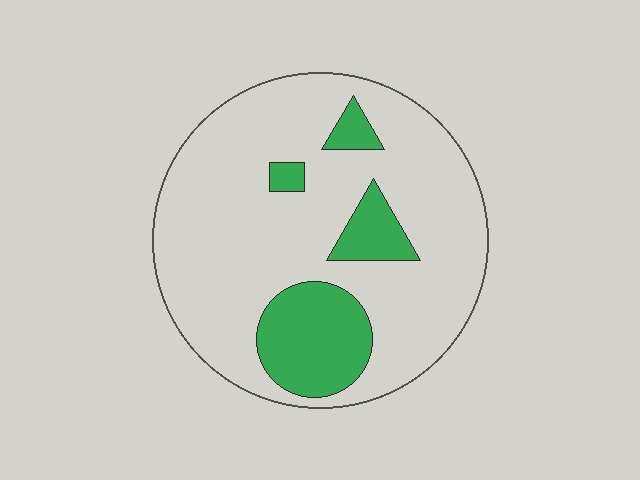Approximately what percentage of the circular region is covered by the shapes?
Approximately 20%.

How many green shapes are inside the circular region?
4.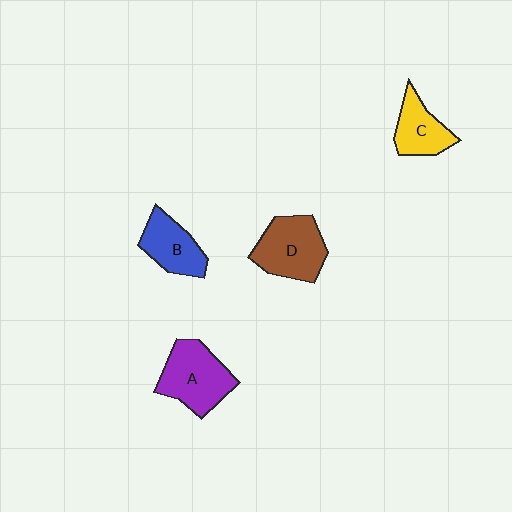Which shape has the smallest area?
Shape C (yellow).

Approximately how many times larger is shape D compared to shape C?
Approximately 1.4 times.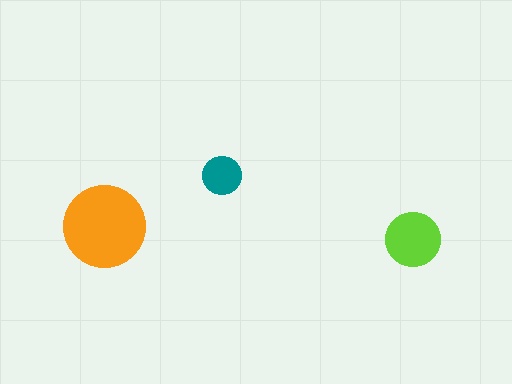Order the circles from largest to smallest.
the orange one, the lime one, the teal one.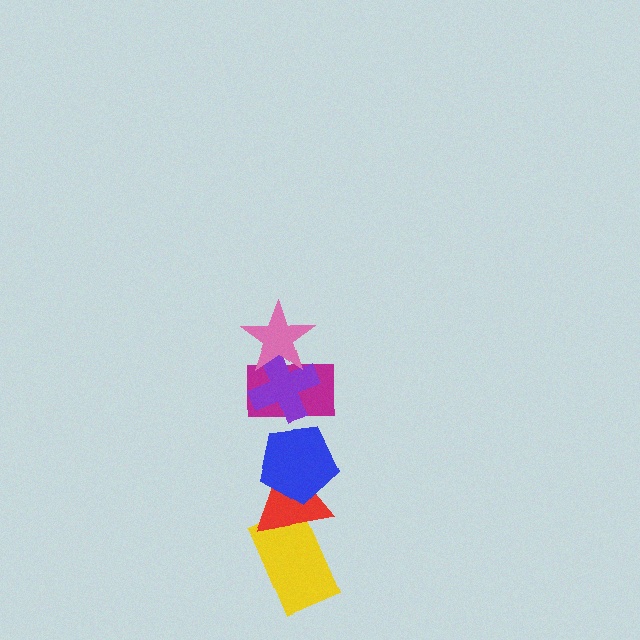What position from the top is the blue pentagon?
The blue pentagon is 4th from the top.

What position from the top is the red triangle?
The red triangle is 5th from the top.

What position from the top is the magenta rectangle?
The magenta rectangle is 3rd from the top.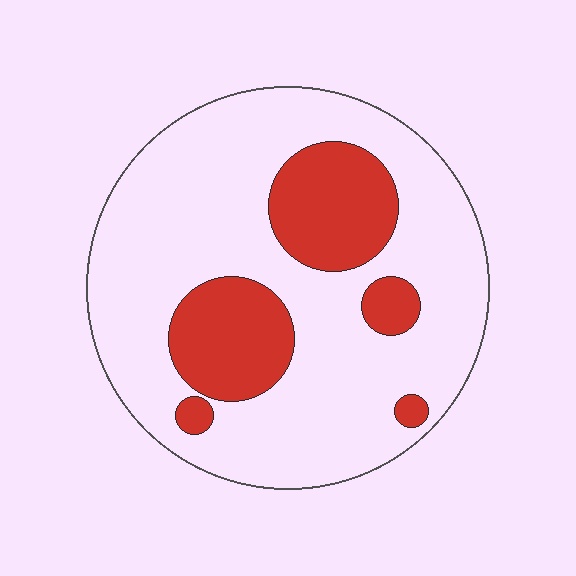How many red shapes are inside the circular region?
5.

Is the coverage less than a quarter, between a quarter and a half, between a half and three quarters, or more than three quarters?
Less than a quarter.